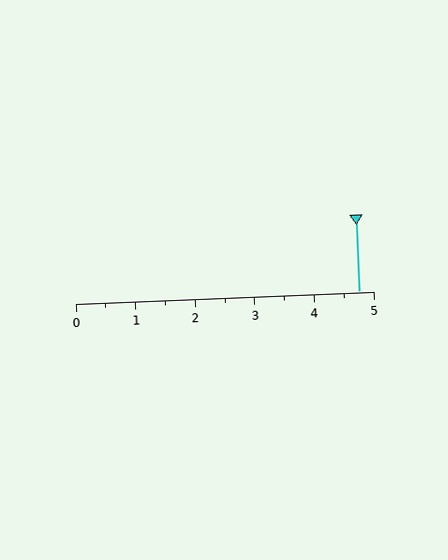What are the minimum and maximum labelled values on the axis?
The axis runs from 0 to 5.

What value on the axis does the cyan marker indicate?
The marker indicates approximately 4.8.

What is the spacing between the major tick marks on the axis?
The major ticks are spaced 1 apart.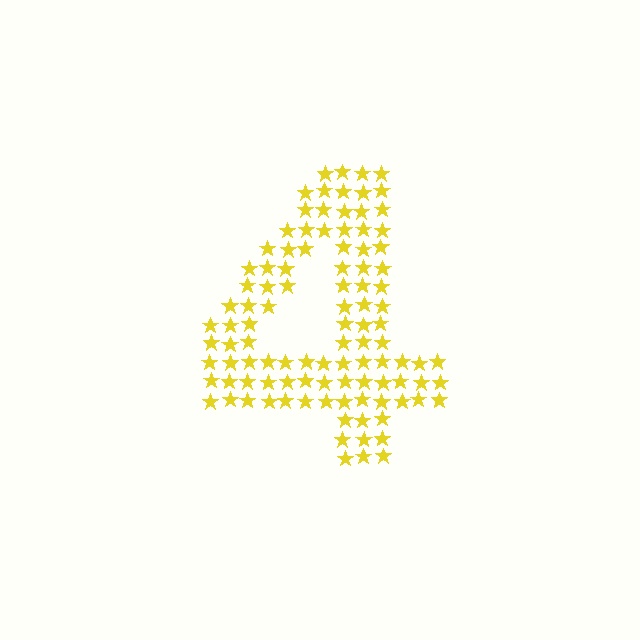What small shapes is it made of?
It is made of small stars.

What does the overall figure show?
The overall figure shows the digit 4.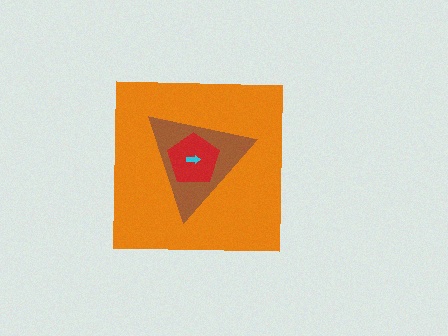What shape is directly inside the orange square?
The brown triangle.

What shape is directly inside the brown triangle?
The red pentagon.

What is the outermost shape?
The orange square.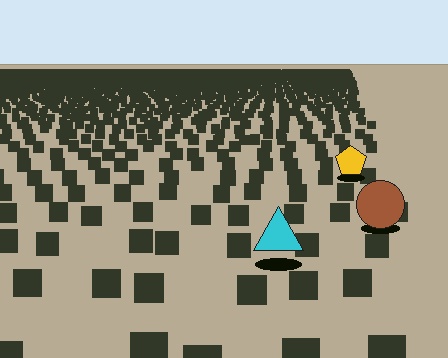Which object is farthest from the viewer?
The yellow pentagon is farthest from the viewer. It appears smaller and the ground texture around it is denser.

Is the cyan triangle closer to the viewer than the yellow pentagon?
Yes. The cyan triangle is closer — you can tell from the texture gradient: the ground texture is coarser near it.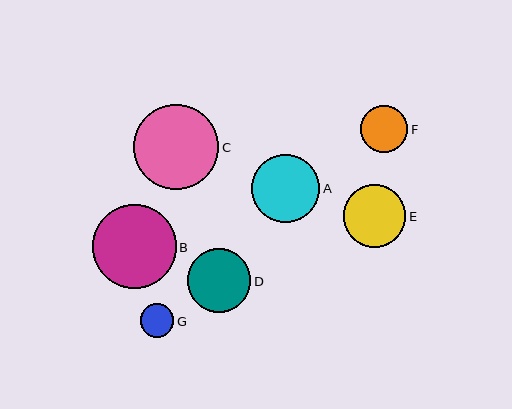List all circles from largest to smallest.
From largest to smallest: C, B, A, D, E, F, G.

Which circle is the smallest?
Circle G is the smallest with a size of approximately 33 pixels.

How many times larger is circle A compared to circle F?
Circle A is approximately 1.4 times the size of circle F.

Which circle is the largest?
Circle C is the largest with a size of approximately 85 pixels.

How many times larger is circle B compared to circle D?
Circle B is approximately 1.3 times the size of circle D.